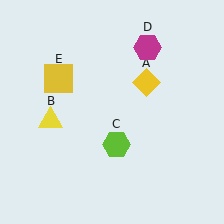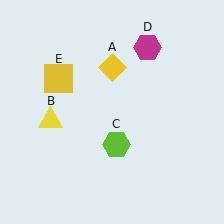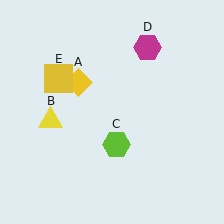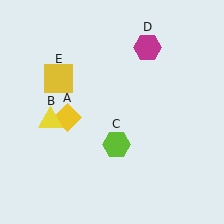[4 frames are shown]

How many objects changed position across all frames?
1 object changed position: yellow diamond (object A).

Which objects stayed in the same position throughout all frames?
Yellow triangle (object B) and lime hexagon (object C) and magenta hexagon (object D) and yellow square (object E) remained stationary.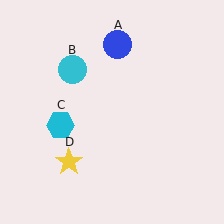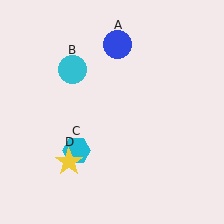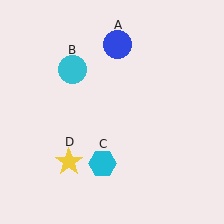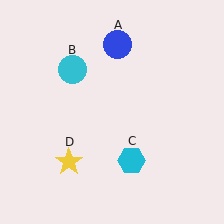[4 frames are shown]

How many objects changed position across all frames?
1 object changed position: cyan hexagon (object C).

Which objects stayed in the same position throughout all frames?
Blue circle (object A) and cyan circle (object B) and yellow star (object D) remained stationary.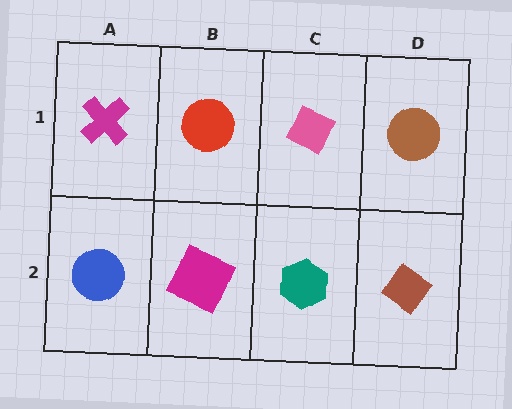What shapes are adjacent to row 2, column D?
A brown circle (row 1, column D), a teal hexagon (row 2, column C).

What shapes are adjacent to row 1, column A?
A blue circle (row 2, column A), a red circle (row 1, column B).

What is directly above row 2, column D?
A brown circle.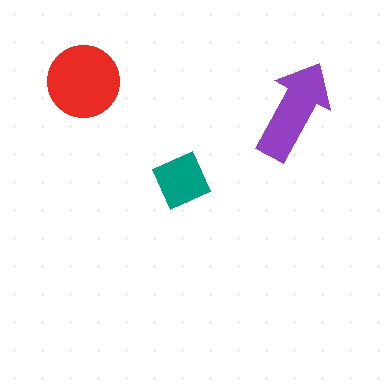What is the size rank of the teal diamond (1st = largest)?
3rd.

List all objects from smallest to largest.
The teal diamond, the purple arrow, the red circle.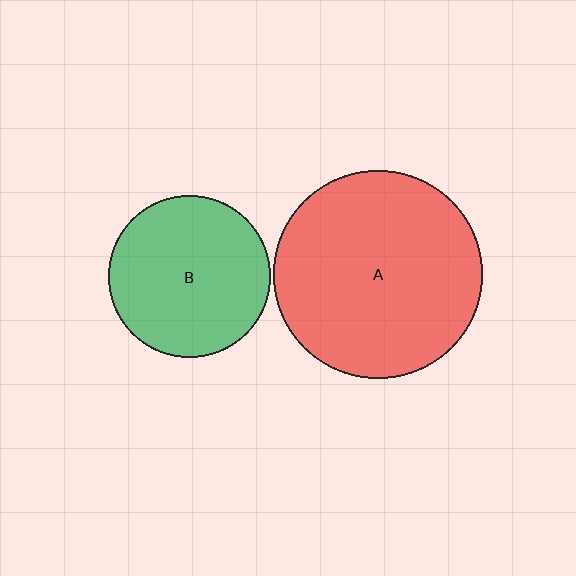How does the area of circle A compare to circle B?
Approximately 1.7 times.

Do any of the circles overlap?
No, none of the circles overlap.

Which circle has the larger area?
Circle A (red).